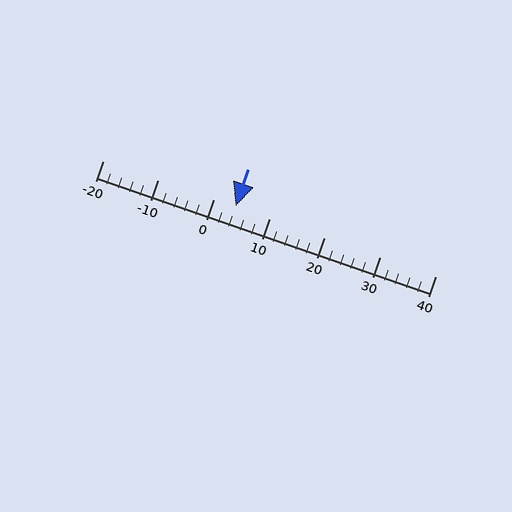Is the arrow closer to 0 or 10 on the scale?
The arrow is closer to 0.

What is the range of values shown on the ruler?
The ruler shows values from -20 to 40.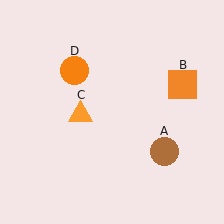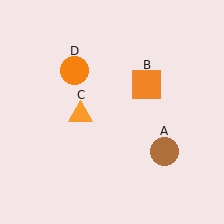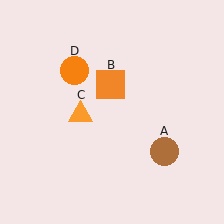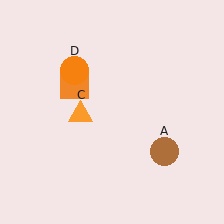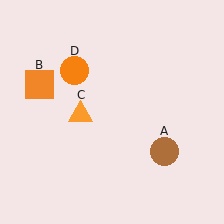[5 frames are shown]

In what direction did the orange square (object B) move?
The orange square (object B) moved left.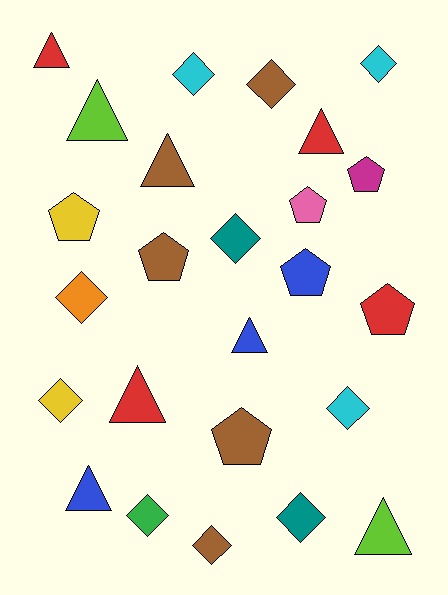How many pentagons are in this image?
There are 7 pentagons.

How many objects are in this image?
There are 25 objects.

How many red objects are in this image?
There are 4 red objects.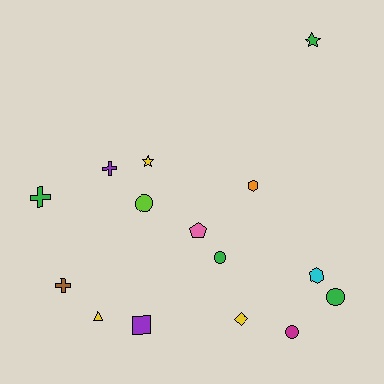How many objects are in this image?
There are 15 objects.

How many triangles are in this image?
There is 1 triangle.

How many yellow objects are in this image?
There are 3 yellow objects.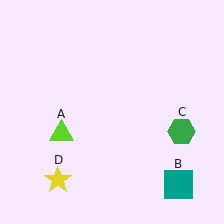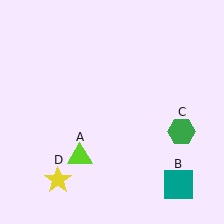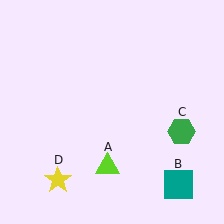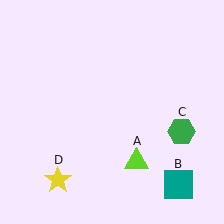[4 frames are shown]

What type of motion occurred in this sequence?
The lime triangle (object A) rotated counterclockwise around the center of the scene.